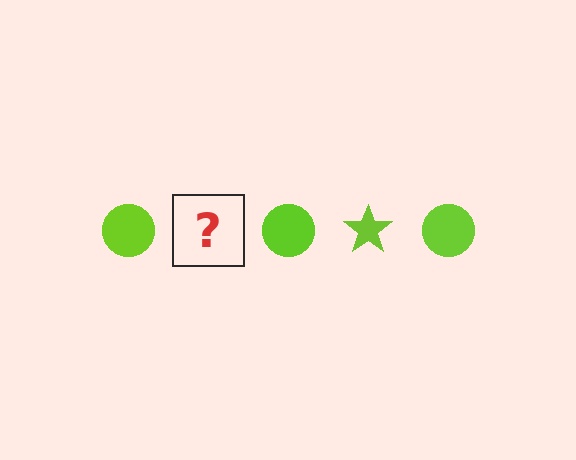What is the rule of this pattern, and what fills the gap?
The rule is that the pattern cycles through circle, star shapes in lime. The gap should be filled with a lime star.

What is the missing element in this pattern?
The missing element is a lime star.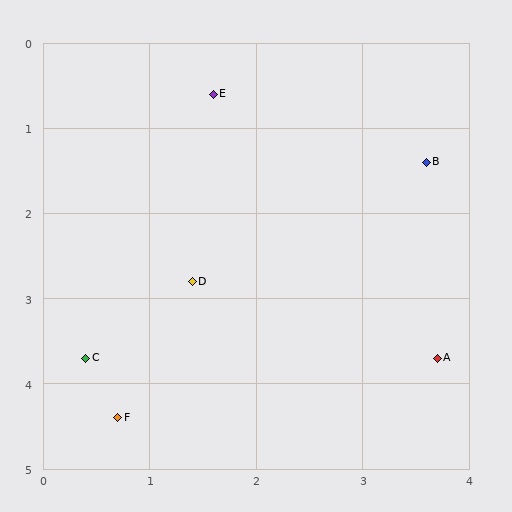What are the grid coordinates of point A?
Point A is at approximately (3.7, 3.7).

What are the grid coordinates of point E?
Point E is at approximately (1.6, 0.6).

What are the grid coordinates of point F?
Point F is at approximately (0.7, 4.4).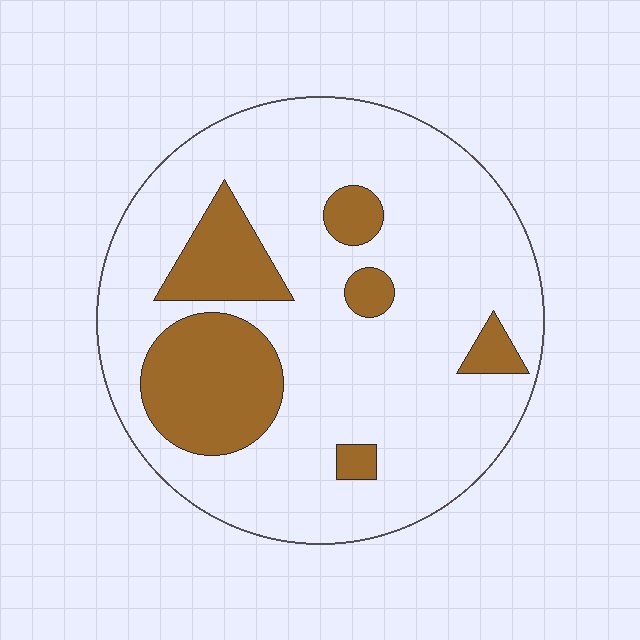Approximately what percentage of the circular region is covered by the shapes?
Approximately 20%.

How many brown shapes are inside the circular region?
6.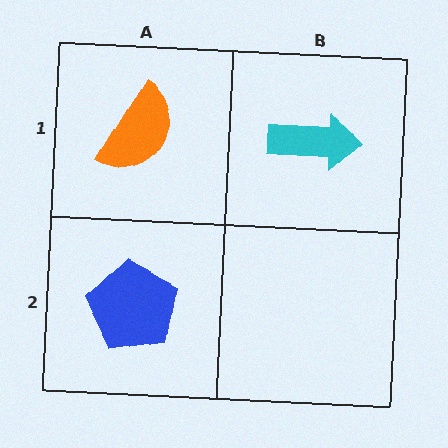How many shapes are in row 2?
1 shape.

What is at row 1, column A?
An orange semicircle.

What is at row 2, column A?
A blue pentagon.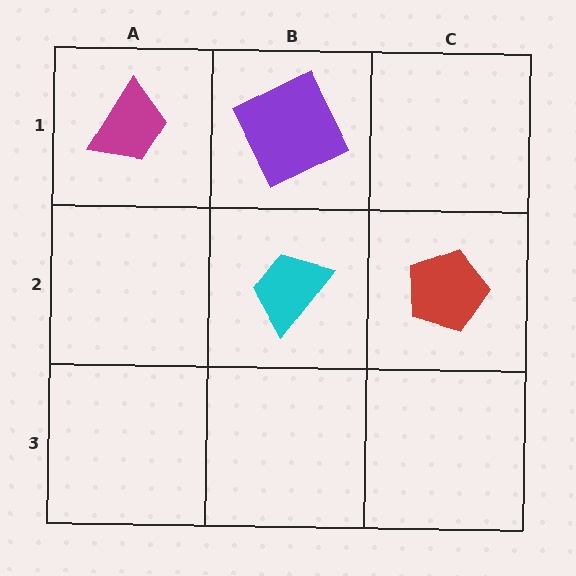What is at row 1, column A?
A magenta trapezoid.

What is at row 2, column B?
A cyan trapezoid.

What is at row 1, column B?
A purple square.